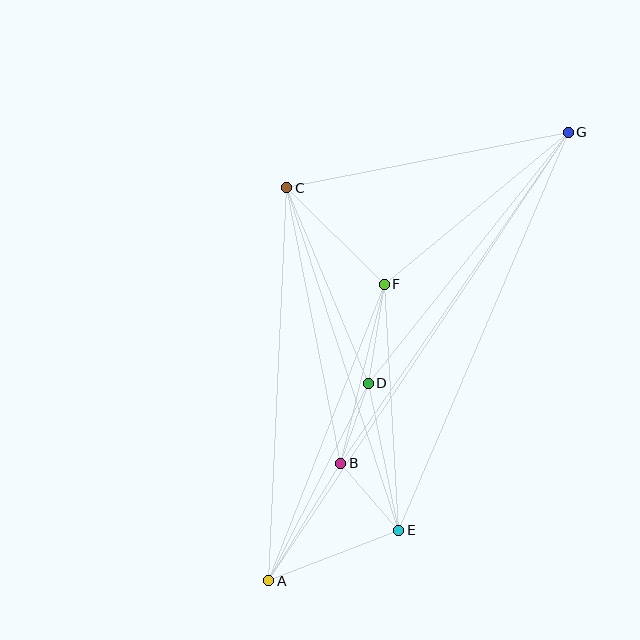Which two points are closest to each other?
Points B and D are closest to each other.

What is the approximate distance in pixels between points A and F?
The distance between A and F is approximately 318 pixels.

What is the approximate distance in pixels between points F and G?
The distance between F and G is approximately 239 pixels.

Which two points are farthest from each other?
Points A and G are farthest from each other.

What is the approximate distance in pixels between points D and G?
The distance between D and G is approximately 321 pixels.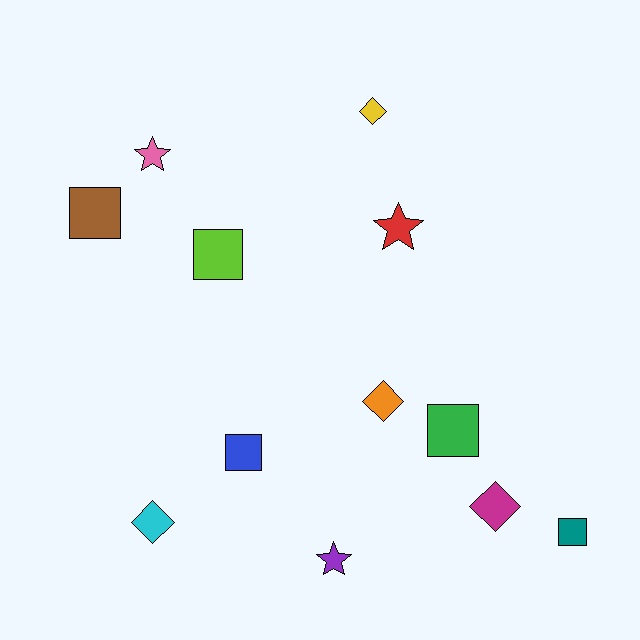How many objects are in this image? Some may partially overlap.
There are 12 objects.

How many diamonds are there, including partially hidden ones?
There are 4 diamonds.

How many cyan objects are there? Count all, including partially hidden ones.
There is 1 cyan object.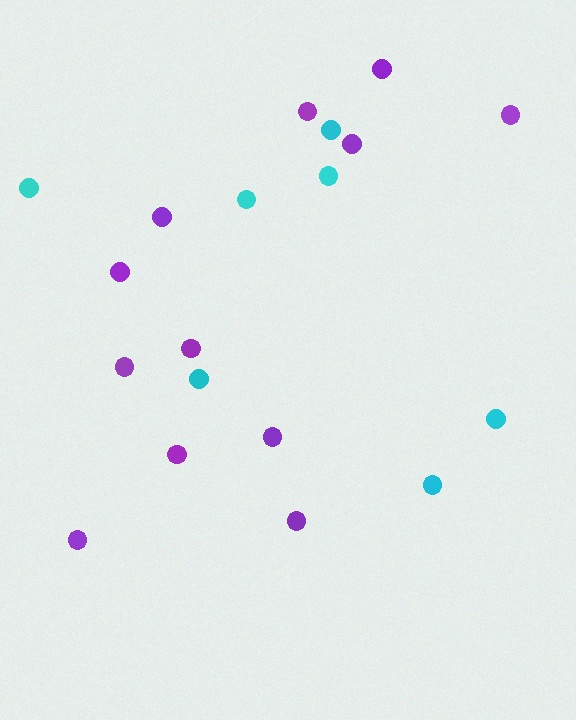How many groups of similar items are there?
There are 2 groups: one group of cyan circles (7) and one group of purple circles (12).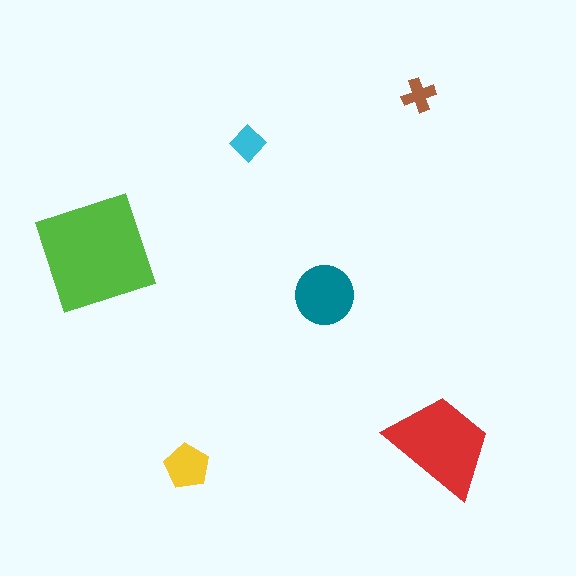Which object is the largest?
The lime square.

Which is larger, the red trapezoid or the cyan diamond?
The red trapezoid.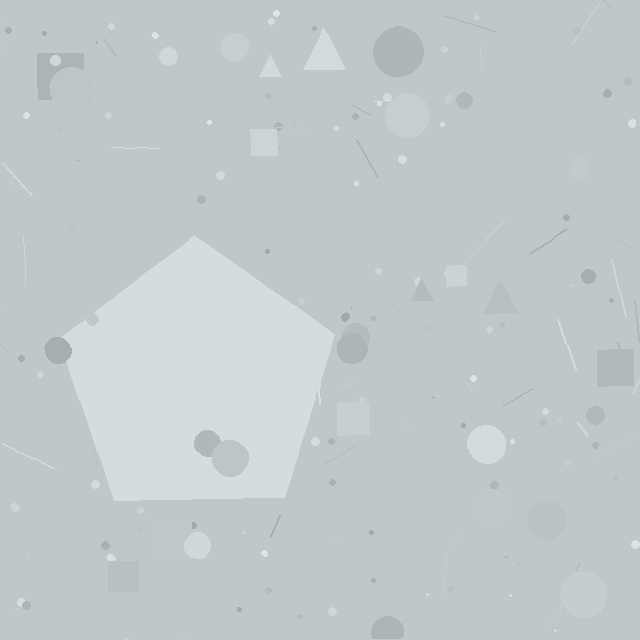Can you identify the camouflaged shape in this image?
The camouflaged shape is a pentagon.